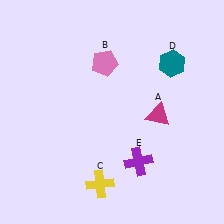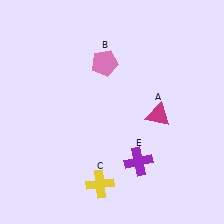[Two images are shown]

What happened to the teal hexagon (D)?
The teal hexagon (D) was removed in Image 2. It was in the top-right area of Image 1.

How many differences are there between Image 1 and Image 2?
There is 1 difference between the two images.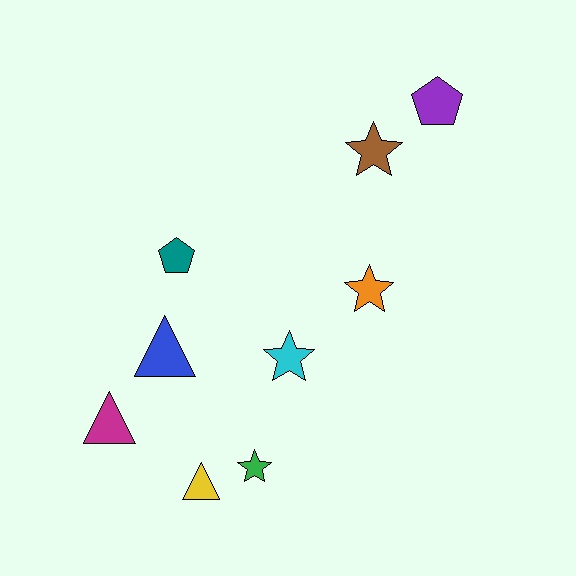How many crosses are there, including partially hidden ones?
There are no crosses.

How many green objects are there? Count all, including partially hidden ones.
There is 1 green object.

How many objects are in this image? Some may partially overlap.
There are 9 objects.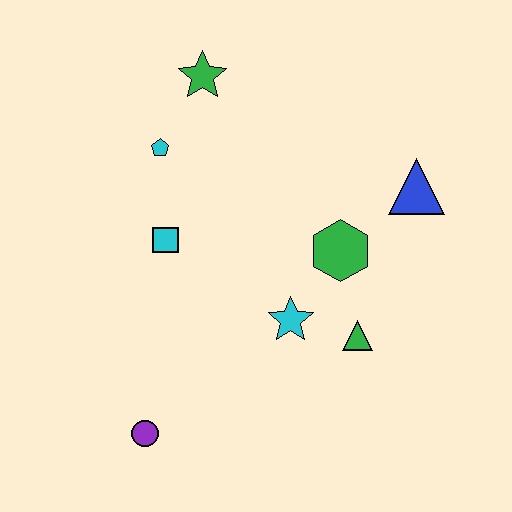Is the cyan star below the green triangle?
No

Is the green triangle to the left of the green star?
No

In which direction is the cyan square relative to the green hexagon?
The cyan square is to the left of the green hexagon.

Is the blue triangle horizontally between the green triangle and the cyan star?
No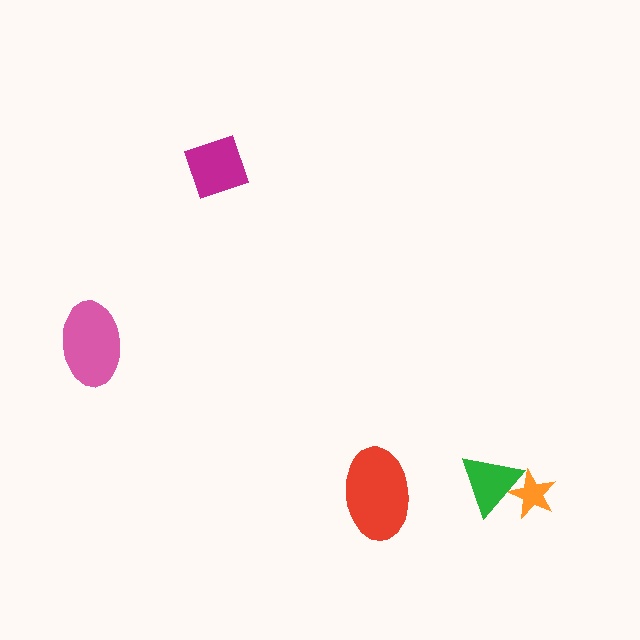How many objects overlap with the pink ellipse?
0 objects overlap with the pink ellipse.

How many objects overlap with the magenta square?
0 objects overlap with the magenta square.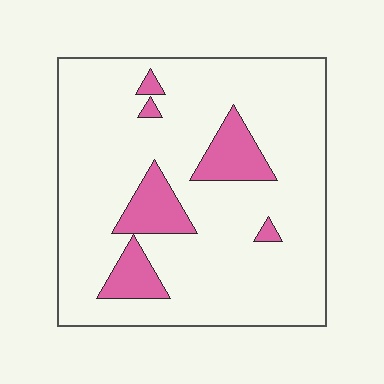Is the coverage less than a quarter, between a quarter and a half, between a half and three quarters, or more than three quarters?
Less than a quarter.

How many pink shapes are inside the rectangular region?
6.